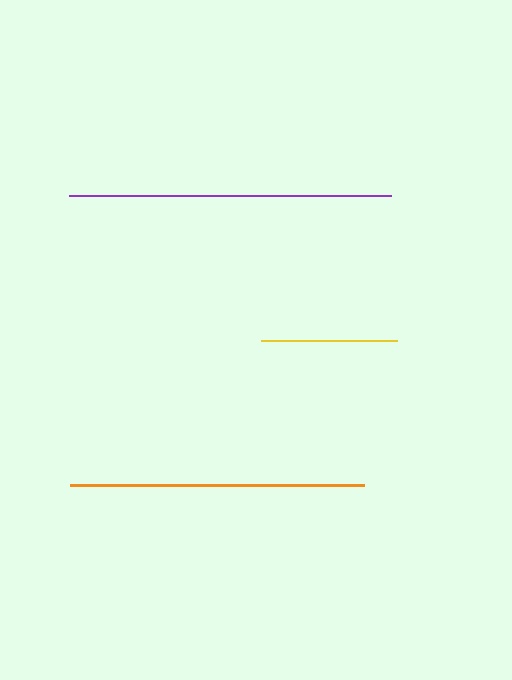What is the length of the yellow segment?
The yellow segment is approximately 136 pixels long.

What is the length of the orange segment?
The orange segment is approximately 294 pixels long.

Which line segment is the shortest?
The yellow line is the shortest at approximately 136 pixels.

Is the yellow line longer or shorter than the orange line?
The orange line is longer than the yellow line.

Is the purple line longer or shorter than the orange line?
The purple line is longer than the orange line.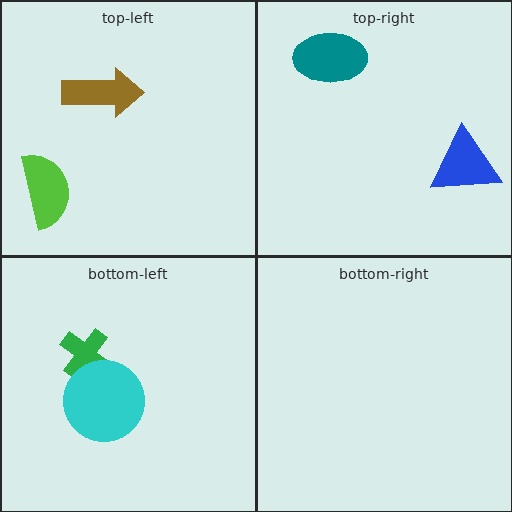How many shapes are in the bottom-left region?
2.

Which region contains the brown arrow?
The top-left region.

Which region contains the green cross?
The bottom-left region.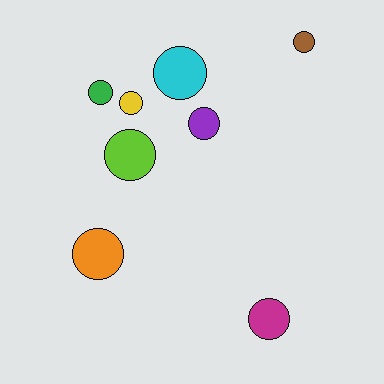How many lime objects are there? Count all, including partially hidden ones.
There is 1 lime object.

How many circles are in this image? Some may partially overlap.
There are 8 circles.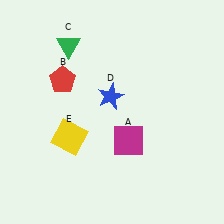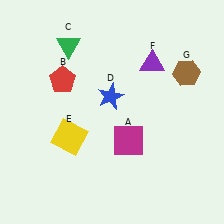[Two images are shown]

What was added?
A purple triangle (F), a brown hexagon (G) were added in Image 2.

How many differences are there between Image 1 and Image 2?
There are 2 differences between the two images.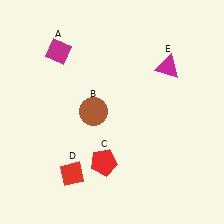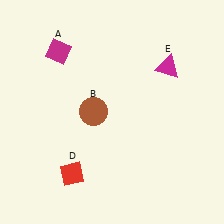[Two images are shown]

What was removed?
The red pentagon (C) was removed in Image 2.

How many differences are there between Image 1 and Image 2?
There is 1 difference between the two images.